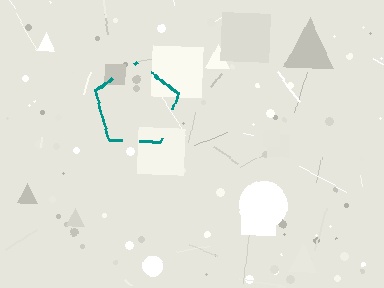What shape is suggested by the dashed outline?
The dashed outline suggests a pentagon.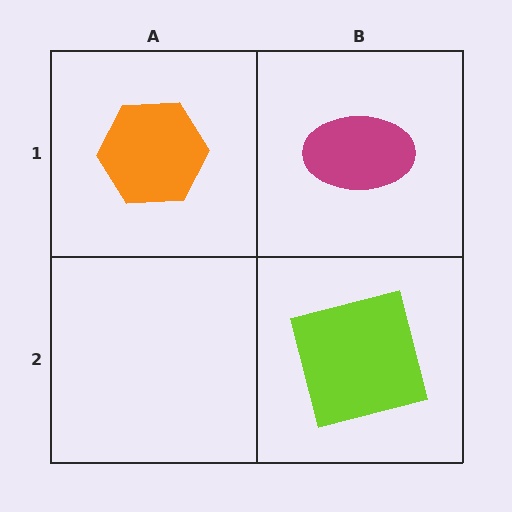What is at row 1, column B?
A magenta ellipse.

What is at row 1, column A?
An orange hexagon.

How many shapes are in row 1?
2 shapes.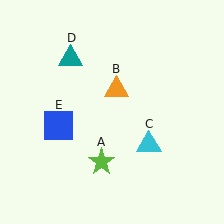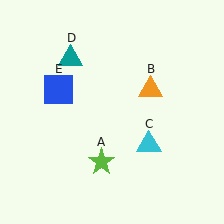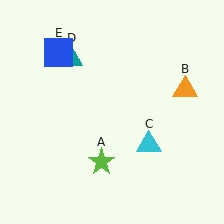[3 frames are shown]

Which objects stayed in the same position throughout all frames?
Lime star (object A) and cyan triangle (object C) and teal triangle (object D) remained stationary.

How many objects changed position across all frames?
2 objects changed position: orange triangle (object B), blue square (object E).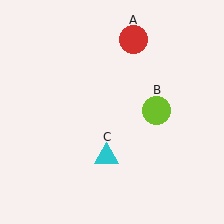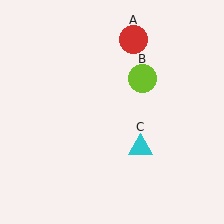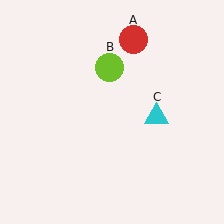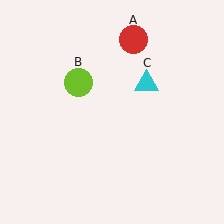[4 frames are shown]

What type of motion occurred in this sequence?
The lime circle (object B), cyan triangle (object C) rotated counterclockwise around the center of the scene.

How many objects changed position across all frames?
2 objects changed position: lime circle (object B), cyan triangle (object C).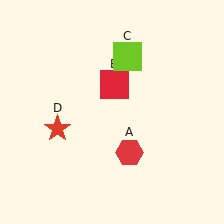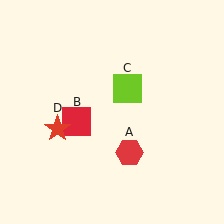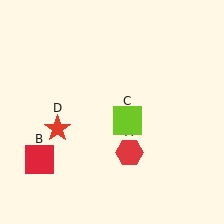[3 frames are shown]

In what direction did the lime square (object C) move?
The lime square (object C) moved down.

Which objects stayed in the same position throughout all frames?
Red hexagon (object A) and red star (object D) remained stationary.